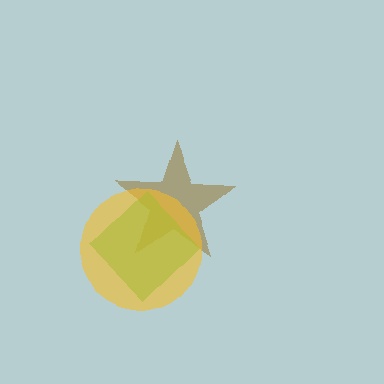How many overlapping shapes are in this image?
There are 3 overlapping shapes in the image.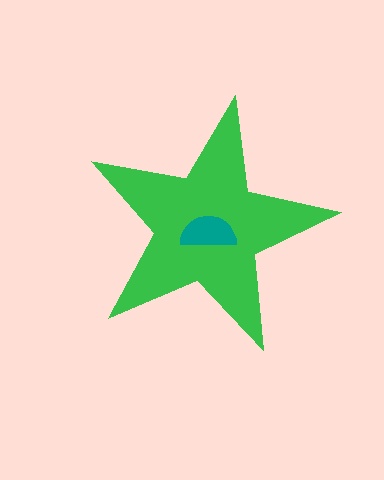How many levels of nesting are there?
2.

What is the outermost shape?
The green star.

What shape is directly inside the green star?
The teal semicircle.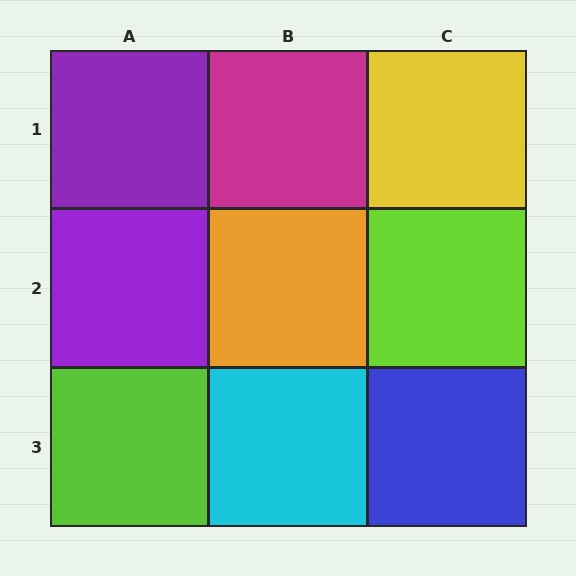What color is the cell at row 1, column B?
Magenta.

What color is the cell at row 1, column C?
Yellow.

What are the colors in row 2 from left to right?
Purple, orange, lime.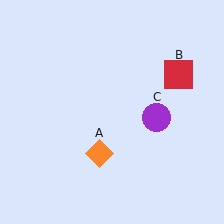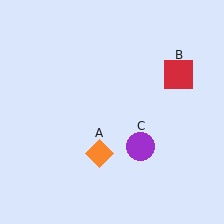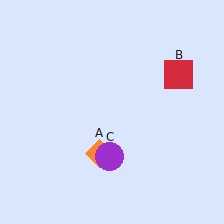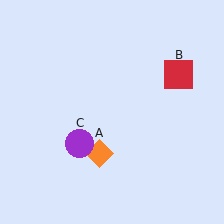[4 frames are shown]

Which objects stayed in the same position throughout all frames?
Orange diamond (object A) and red square (object B) remained stationary.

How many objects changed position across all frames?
1 object changed position: purple circle (object C).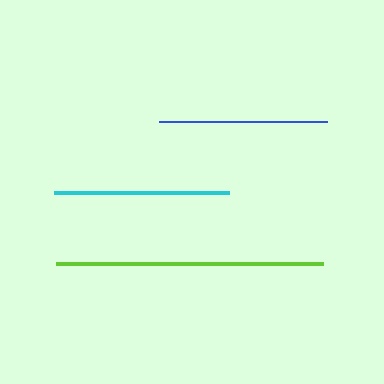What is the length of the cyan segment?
The cyan segment is approximately 176 pixels long.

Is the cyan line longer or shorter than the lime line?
The lime line is longer than the cyan line.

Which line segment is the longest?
The lime line is the longest at approximately 267 pixels.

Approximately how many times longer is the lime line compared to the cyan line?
The lime line is approximately 1.5 times the length of the cyan line.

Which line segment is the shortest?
The blue line is the shortest at approximately 168 pixels.